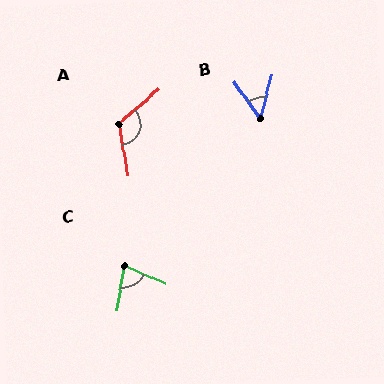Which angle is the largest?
A, at approximately 121 degrees.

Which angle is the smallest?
B, at approximately 50 degrees.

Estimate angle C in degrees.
Approximately 76 degrees.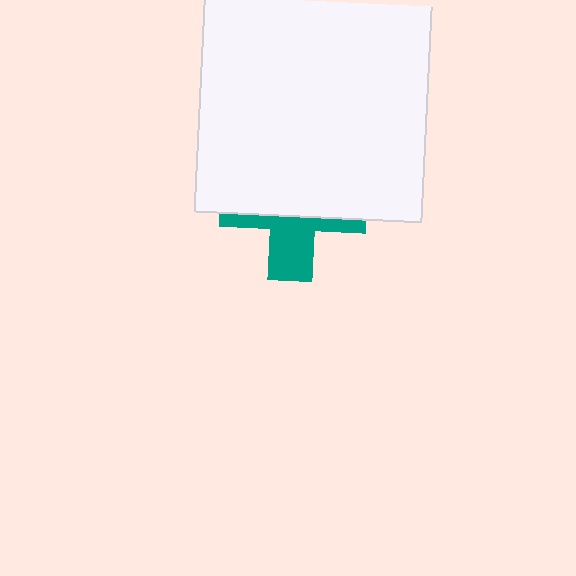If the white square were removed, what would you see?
You would see the complete teal cross.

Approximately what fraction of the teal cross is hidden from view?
Roughly 63% of the teal cross is hidden behind the white square.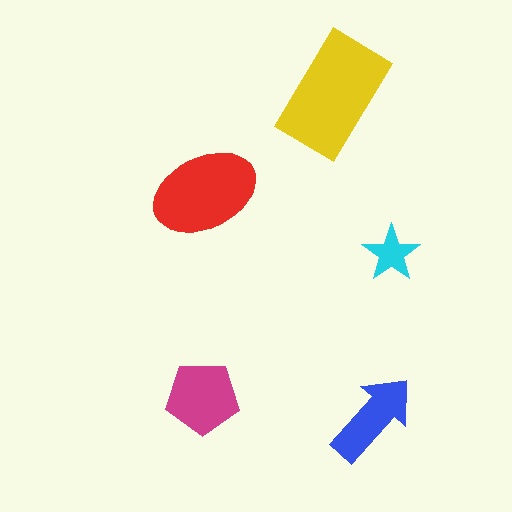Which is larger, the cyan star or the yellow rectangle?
The yellow rectangle.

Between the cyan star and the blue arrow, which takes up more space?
The blue arrow.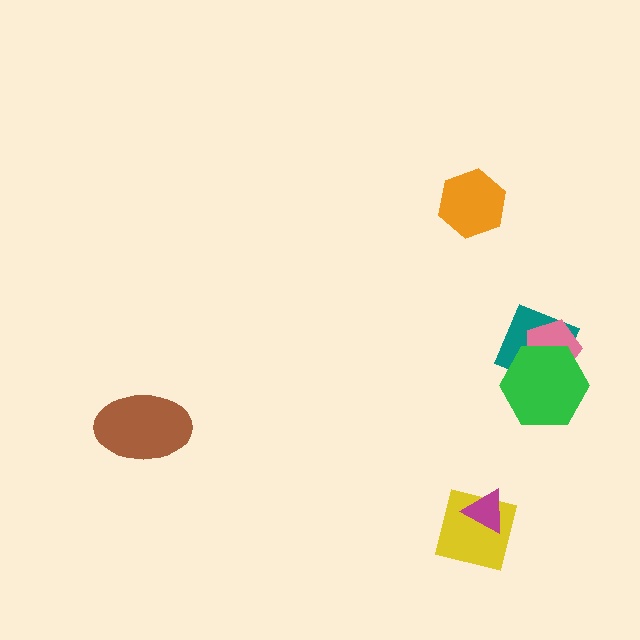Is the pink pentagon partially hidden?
Yes, it is partially covered by another shape.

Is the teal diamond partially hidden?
Yes, it is partially covered by another shape.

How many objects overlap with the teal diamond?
2 objects overlap with the teal diamond.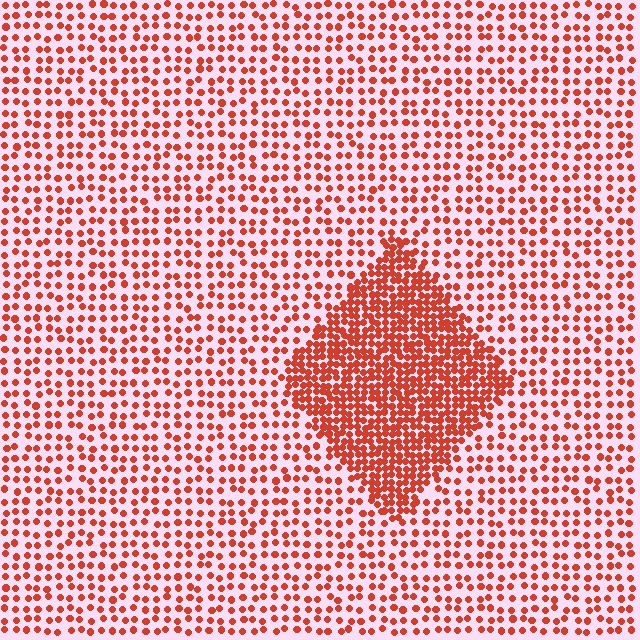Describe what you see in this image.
The image contains small red elements arranged at two different densities. A diamond-shaped region is visible where the elements are more densely packed than the surrounding area.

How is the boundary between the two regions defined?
The boundary is defined by a change in element density (approximately 2.4x ratio). All elements are the same color, size, and shape.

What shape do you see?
I see a diamond.